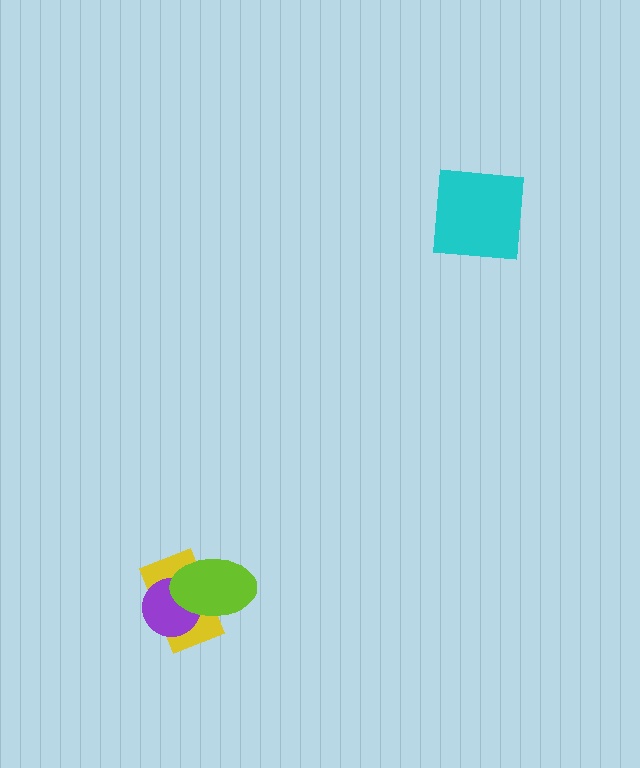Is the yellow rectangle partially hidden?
Yes, it is partially covered by another shape.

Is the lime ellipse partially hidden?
No, no other shape covers it.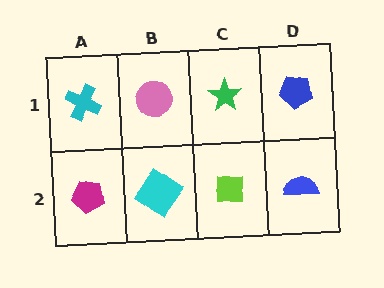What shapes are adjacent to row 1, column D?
A blue semicircle (row 2, column D), a green star (row 1, column C).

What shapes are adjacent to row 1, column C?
A lime square (row 2, column C), a pink circle (row 1, column B), a blue pentagon (row 1, column D).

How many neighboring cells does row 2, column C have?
3.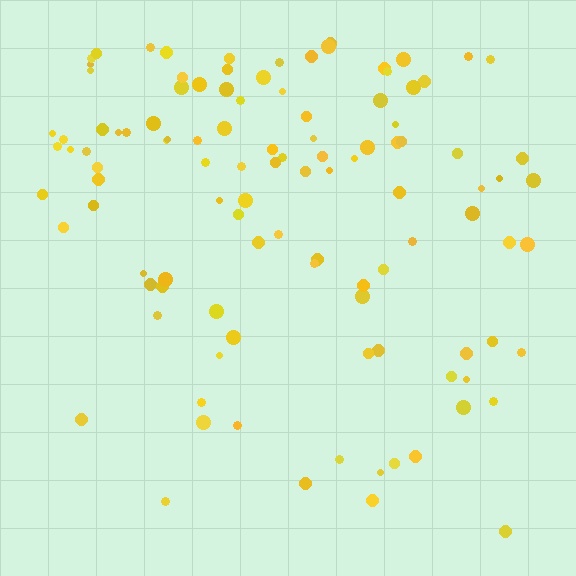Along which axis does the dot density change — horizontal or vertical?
Vertical.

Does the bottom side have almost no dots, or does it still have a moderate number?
Still a moderate number, just noticeably fewer than the top.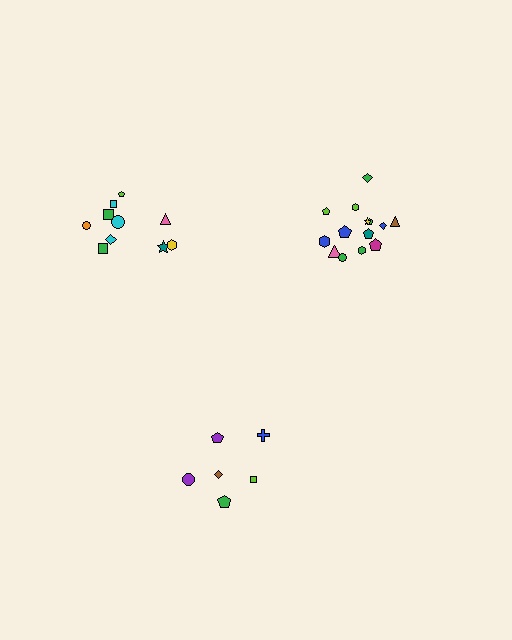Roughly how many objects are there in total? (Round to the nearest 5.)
Roughly 30 objects in total.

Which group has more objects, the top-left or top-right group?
The top-right group.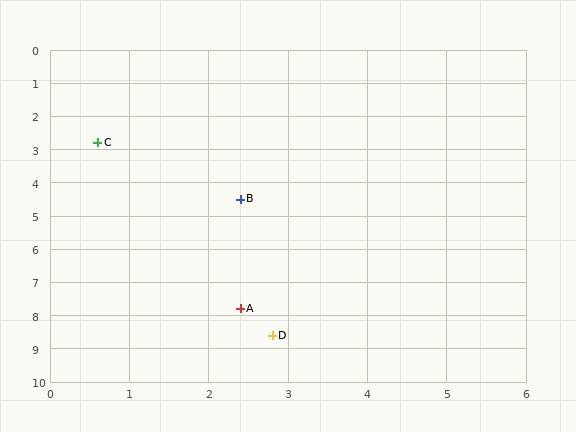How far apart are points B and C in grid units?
Points B and C are about 2.5 grid units apart.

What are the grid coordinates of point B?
Point B is at approximately (2.4, 4.5).